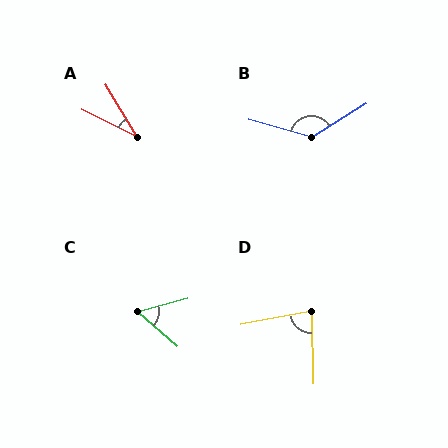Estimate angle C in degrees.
Approximately 56 degrees.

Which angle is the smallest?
A, at approximately 32 degrees.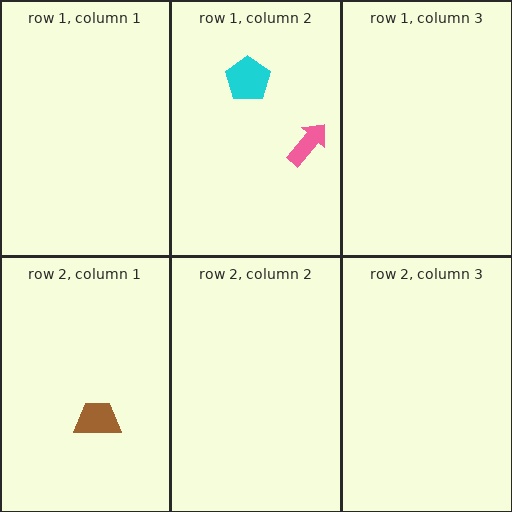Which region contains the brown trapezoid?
The row 2, column 1 region.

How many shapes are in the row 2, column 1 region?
1.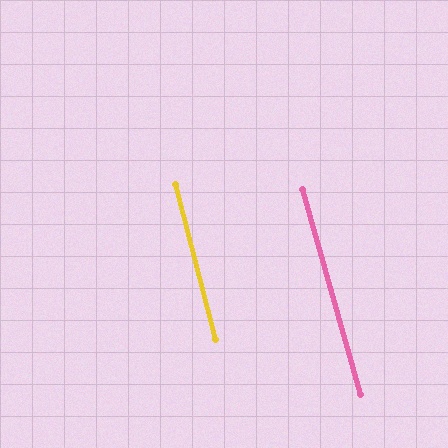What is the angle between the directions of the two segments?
Approximately 2 degrees.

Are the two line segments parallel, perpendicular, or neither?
Parallel — their directions differ by only 1.6°.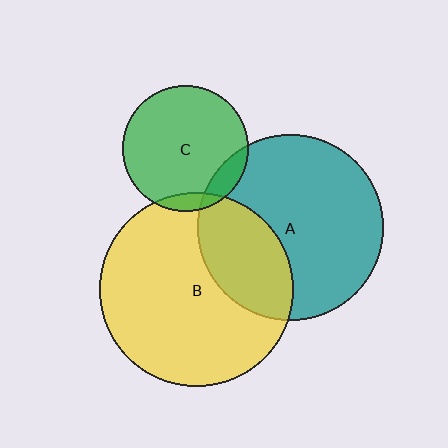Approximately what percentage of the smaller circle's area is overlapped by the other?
Approximately 30%.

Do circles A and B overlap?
Yes.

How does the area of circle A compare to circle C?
Approximately 2.2 times.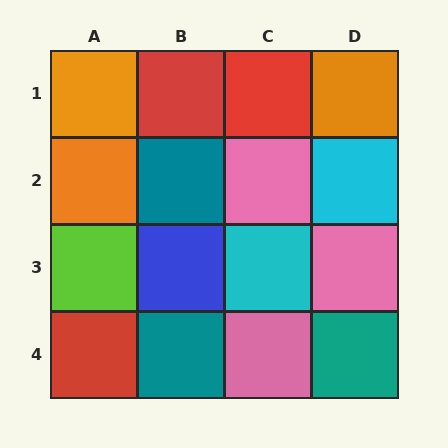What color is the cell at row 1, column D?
Orange.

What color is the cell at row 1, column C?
Red.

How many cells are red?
3 cells are red.